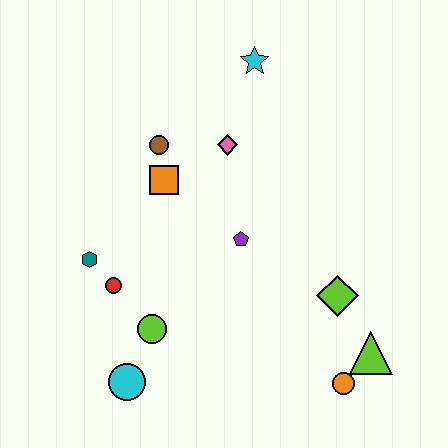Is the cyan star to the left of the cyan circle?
No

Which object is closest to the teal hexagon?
The red circle is closest to the teal hexagon.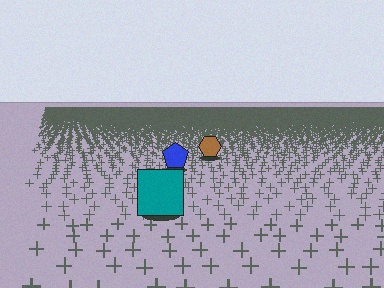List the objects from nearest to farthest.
From nearest to farthest: the teal square, the blue pentagon, the brown hexagon.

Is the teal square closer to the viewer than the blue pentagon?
Yes. The teal square is closer — you can tell from the texture gradient: the ground texture is coarser near it.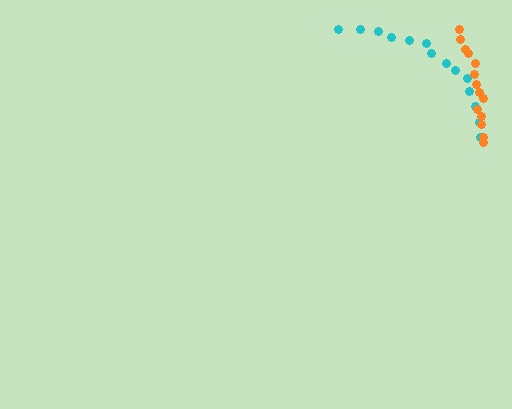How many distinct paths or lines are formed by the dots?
There are 2 distinct paths.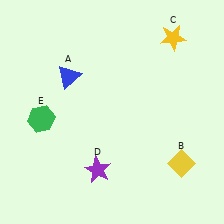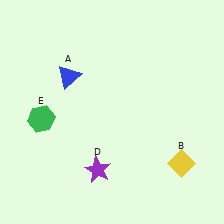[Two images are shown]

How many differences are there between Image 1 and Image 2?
There is 1 difference between the two images.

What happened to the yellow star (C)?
The yellow star (C) was removed in Image 2. It was in the top-right area of Image 1.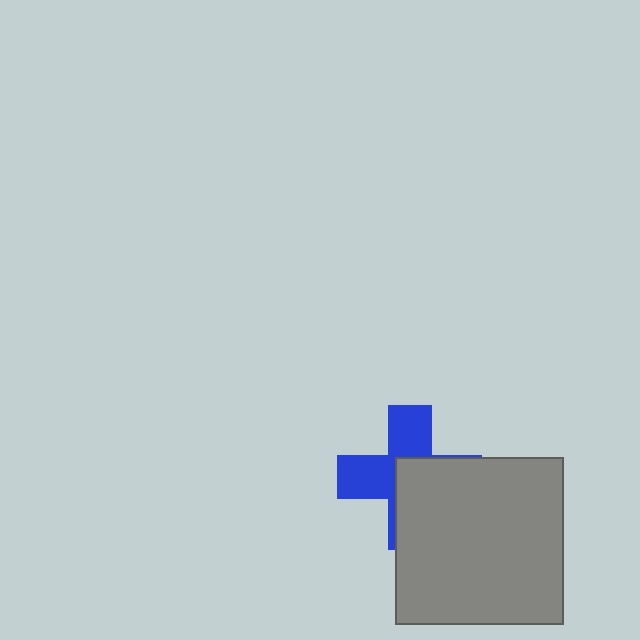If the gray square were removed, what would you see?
You would see the complete blue cross.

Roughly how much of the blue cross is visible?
About half of it is visible (roughly 50%).